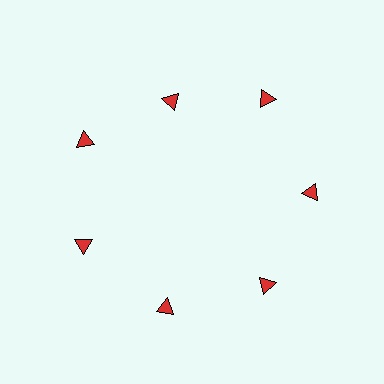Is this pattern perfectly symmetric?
No. The 7 red triangles are arranged in a ring, but one element near the 12 o'clock position is pulled inward toward the center, breaking the 7-fold rotational symmetry.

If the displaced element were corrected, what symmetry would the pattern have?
It would have 7-fold rotational symmetry — the pattern would map onto itself every 51 degrees.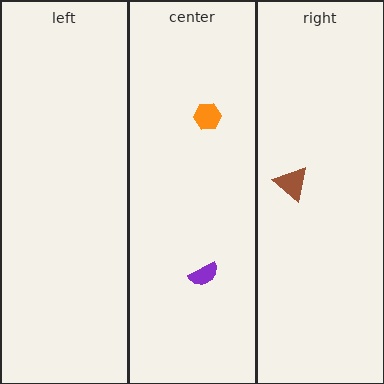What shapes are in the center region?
The orange hexagon, the purple semicircle.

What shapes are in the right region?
The brown triangle.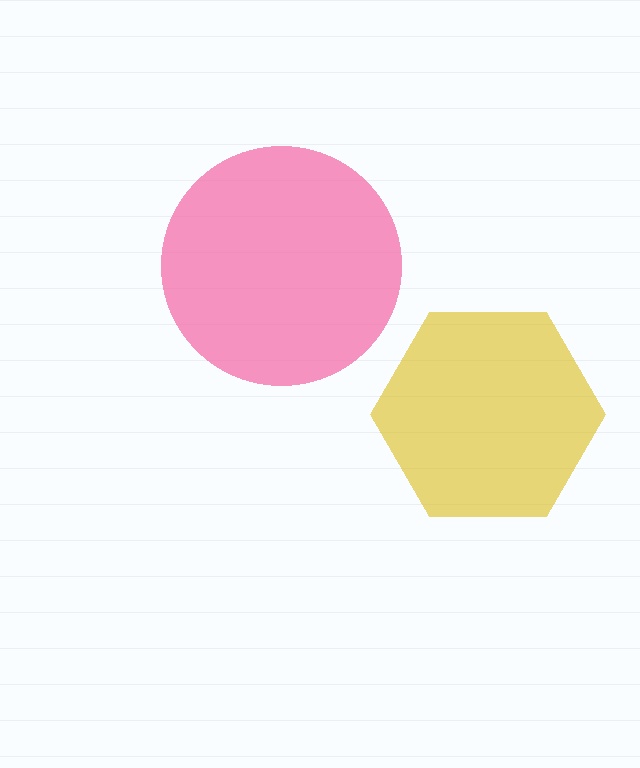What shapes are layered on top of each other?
The layered shapes are: a pink circle, a yellow hexagon.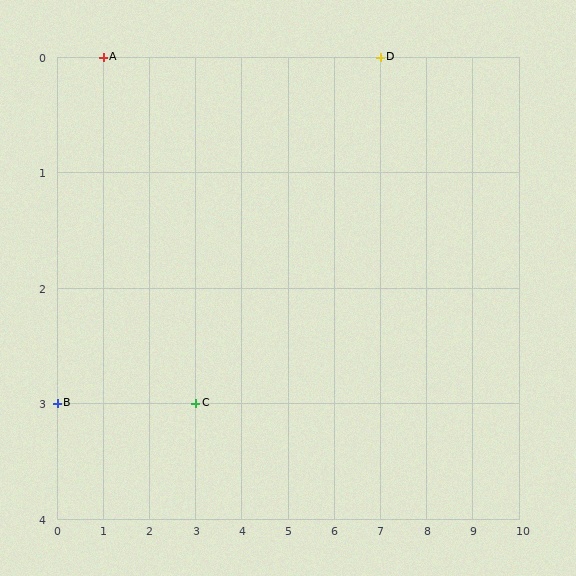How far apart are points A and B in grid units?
Points A and B are 1 column and 3 rows apart (about 3.2 grid units diagonally).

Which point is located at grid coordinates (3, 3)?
Point C is at (3, 3).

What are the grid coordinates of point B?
Point B is at grid coordinates (0, 3).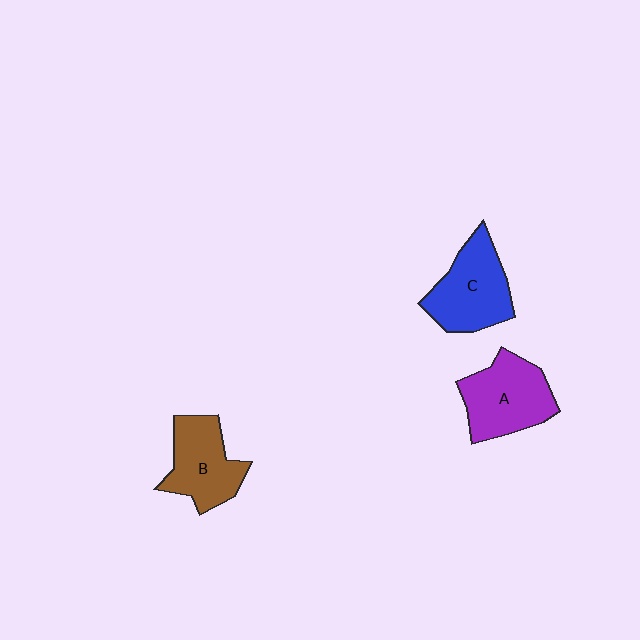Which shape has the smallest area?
Shape B (brown).